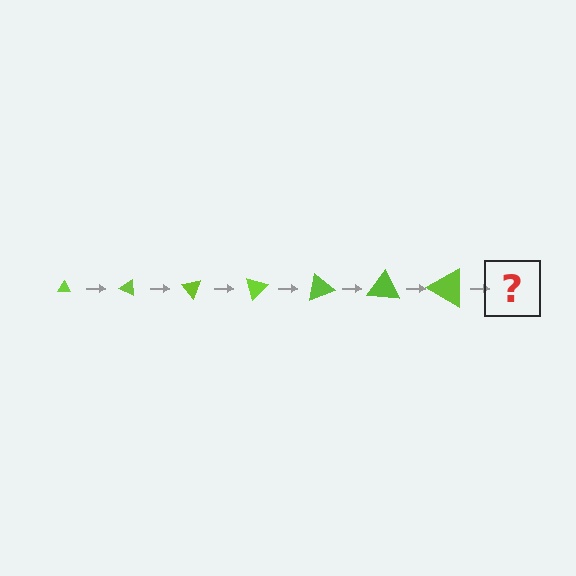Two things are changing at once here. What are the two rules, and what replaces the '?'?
The two rules are that the triangle grows larger each step and it rotates 25 degrees each step. The '?' should be a triangle, larger than the previous one and rotated 175 degrees from the start.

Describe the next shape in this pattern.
It should be a triangle, larger than the previous one and rotated 175 degrees from the start.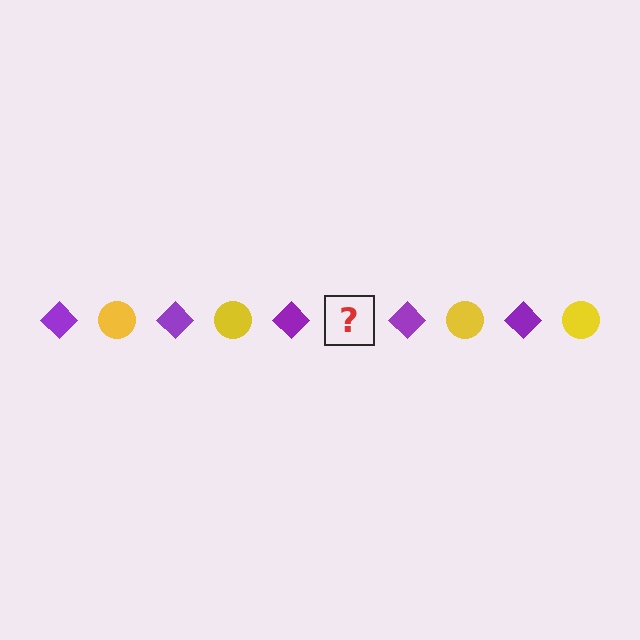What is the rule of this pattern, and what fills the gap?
The rule is that the pattern alternates between purple diamond and yellow circle. The gap should be filled with a yellow circle.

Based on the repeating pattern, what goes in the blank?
The blank should be a yellow circle.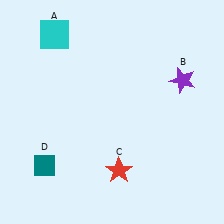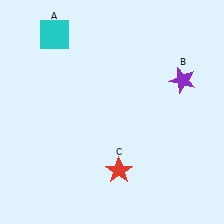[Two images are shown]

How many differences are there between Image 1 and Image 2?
There is 1 difference between the two images.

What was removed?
The teal diamond (D) was removed in Image 2.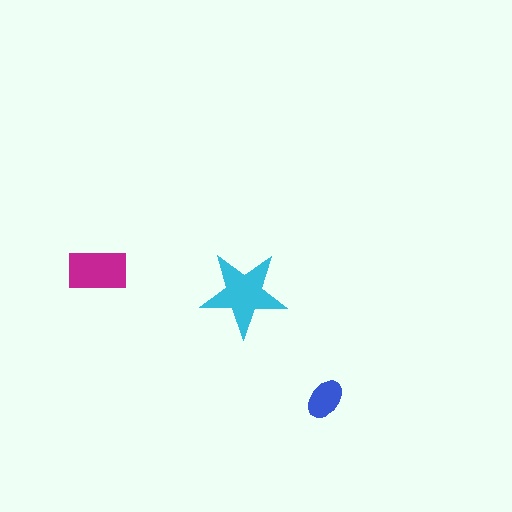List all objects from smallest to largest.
The blue ellipse, the magenta rectangle, the cyan star.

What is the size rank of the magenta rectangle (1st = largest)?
2nd.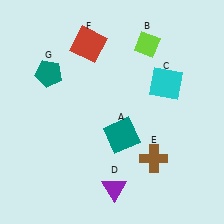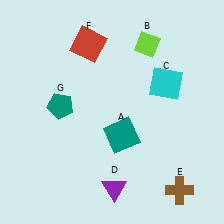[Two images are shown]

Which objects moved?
The objects that moved are: the brown cross (E), the teal pentagon (G).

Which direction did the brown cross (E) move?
The brown cross (E) moved down.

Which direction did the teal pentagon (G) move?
The teal pentagon (G) moved down.